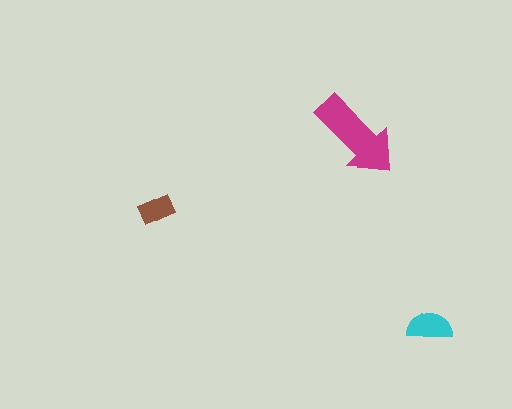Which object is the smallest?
The brown rectangle.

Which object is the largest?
The magenta arrow.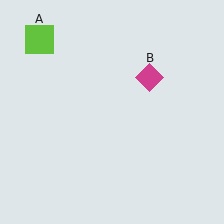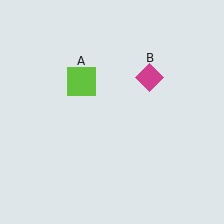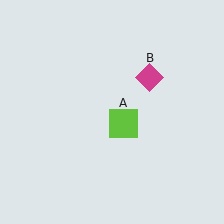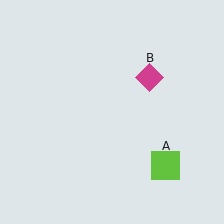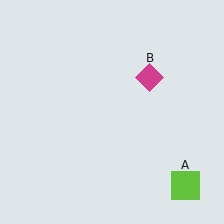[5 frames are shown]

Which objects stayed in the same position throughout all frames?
Magenta diamond (object B) remained stationary.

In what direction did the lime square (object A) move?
The lime square (object A) moved down and to the right.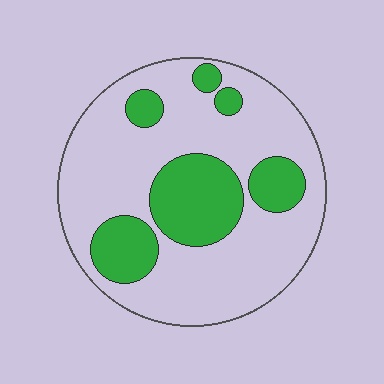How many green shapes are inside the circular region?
6.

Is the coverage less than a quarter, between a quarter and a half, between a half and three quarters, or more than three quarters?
Between a quarter and a half.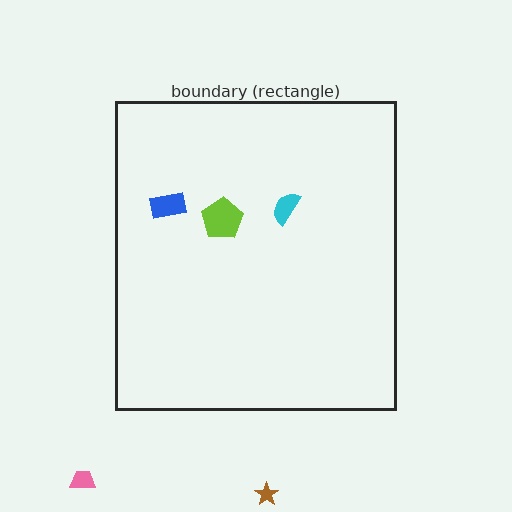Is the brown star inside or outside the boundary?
Outside.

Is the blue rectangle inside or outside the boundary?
Inside.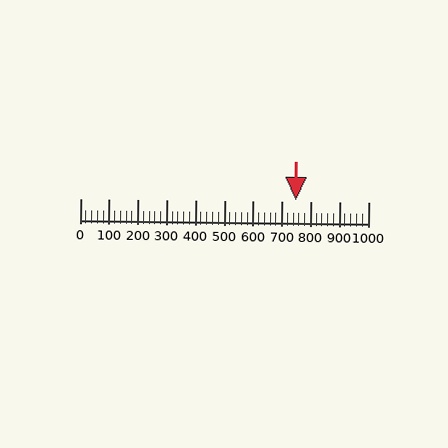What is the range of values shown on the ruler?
The ruler shows values from 0 to 1000.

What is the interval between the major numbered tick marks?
The major tick marks are spaced 100 units apart.